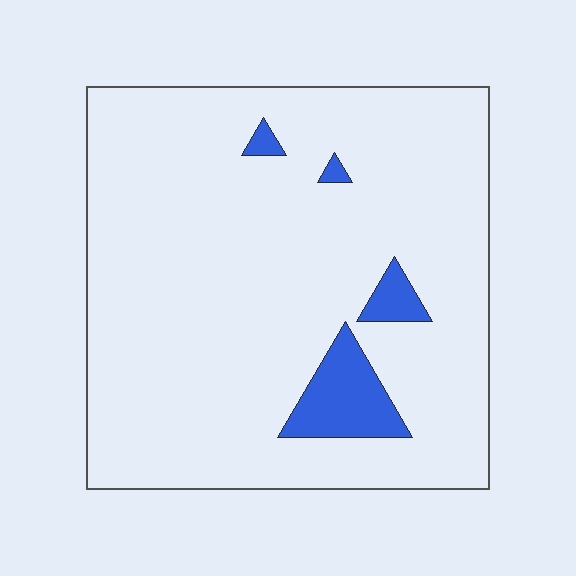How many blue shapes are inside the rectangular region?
4.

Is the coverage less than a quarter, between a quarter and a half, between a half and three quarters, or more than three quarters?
Less than a quarter.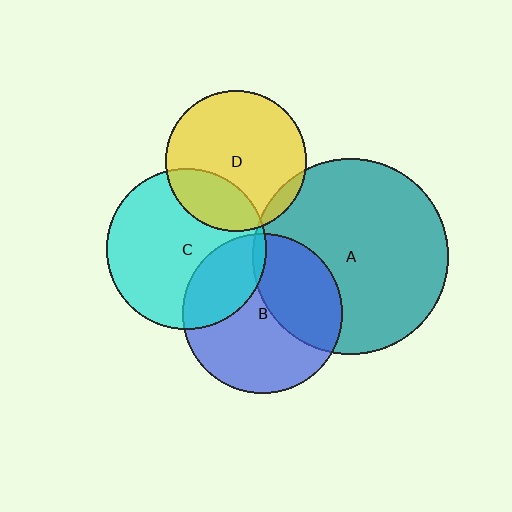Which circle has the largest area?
Circle A (teal).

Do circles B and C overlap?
Yes.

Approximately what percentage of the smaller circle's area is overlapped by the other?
Approximately 25%.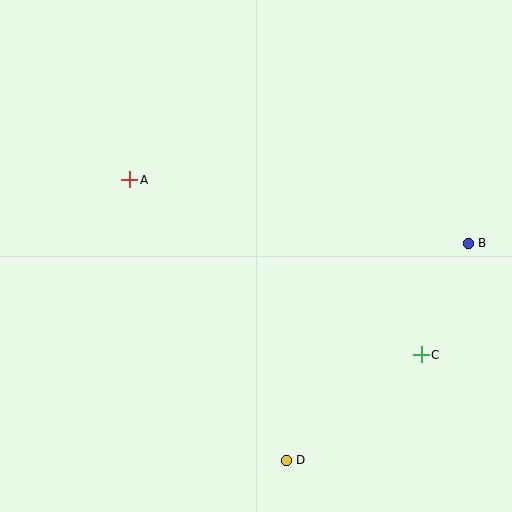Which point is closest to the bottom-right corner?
Point C is closest to the bottom-right corner.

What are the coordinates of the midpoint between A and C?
The midpoint between A and C is at (275, 267).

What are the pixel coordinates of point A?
Point A is at (130, 180).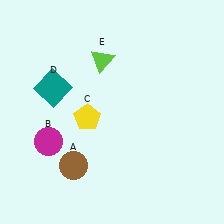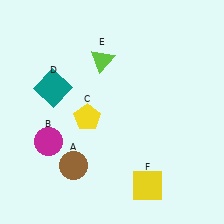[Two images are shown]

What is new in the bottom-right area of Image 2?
A yellow square (F) was added in the bottom-right area of Image 2.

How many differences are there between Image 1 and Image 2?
There is 1 difference between the two images.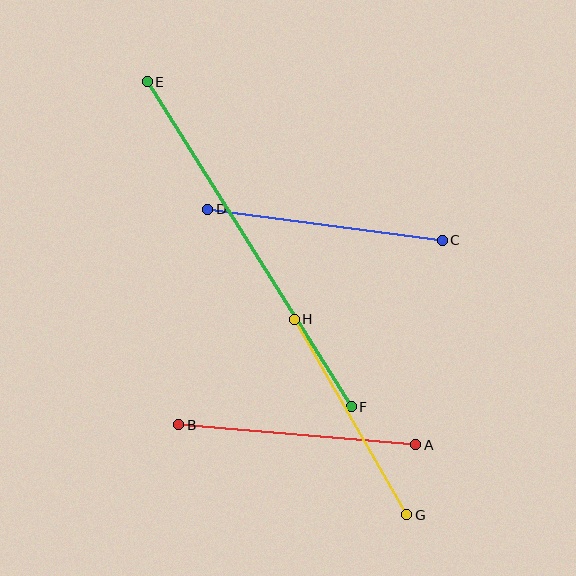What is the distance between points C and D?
The distance is approximately 237 pixels.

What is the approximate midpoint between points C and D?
The midpoint is at approximately (325, 225) pixels.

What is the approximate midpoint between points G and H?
The midpoint is at approximately (350, 417) pixels.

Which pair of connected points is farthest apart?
Points E and F are farthest apart.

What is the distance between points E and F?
The distance is approximately 384 pixels.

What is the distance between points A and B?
The distance is approximately 238 pixels.